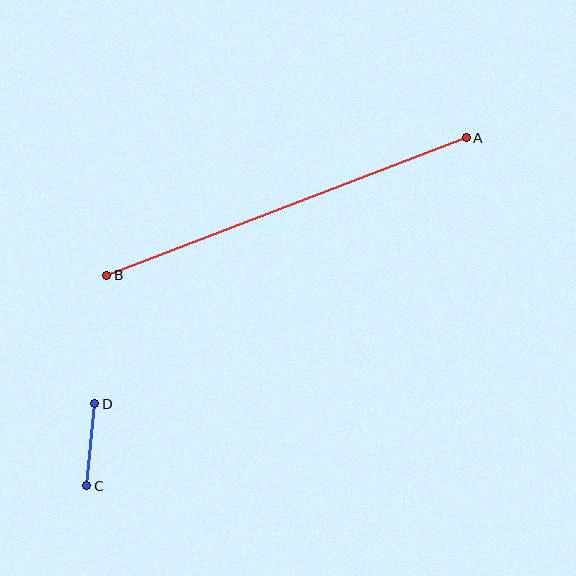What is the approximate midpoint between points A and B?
The midpoint is at approximately (287, 207) pixels.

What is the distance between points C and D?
The distance is approximately 82 pixels.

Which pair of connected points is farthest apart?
Points A and B are farthest apart.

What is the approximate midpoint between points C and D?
The midpoint is at approximately (91, 445) pixels.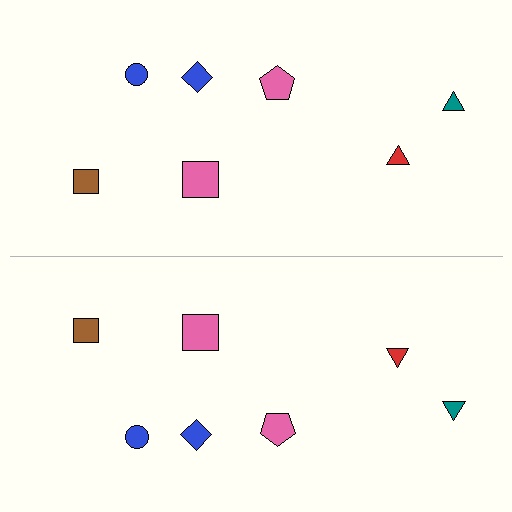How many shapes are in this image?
There are 14 shapes in this image.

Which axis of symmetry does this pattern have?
The pattern has a horizontal axis of symmetry running through the center of the image.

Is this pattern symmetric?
Yes, this pattern has bilateral (reflection) symmetry.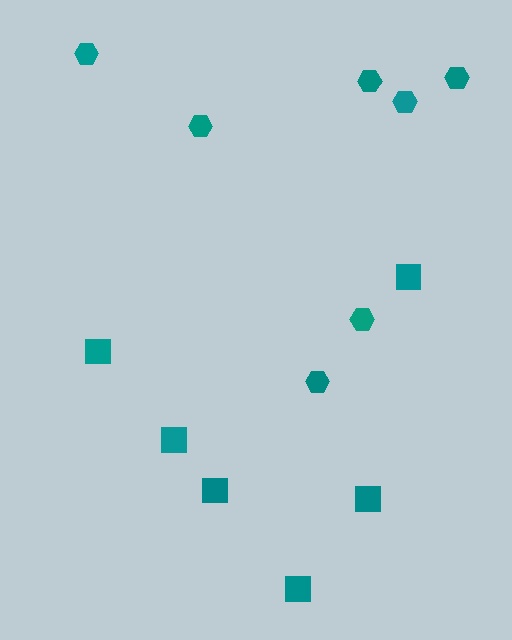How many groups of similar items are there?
There are 2 groups: one group of squares (6) and one group of hexagons (7).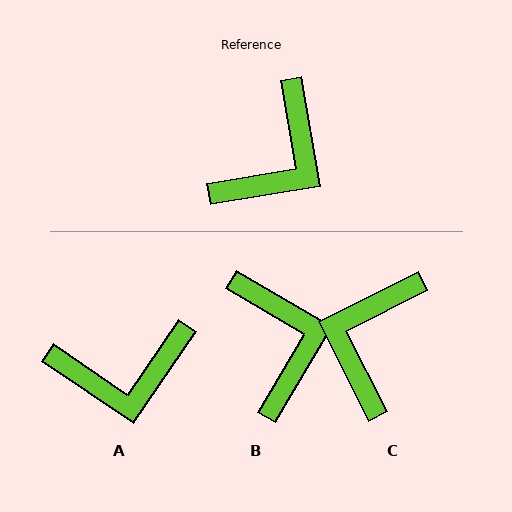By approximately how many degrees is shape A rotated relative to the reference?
Approximately 44 degrees clockwise.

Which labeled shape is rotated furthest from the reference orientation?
C, about 163 degrees away.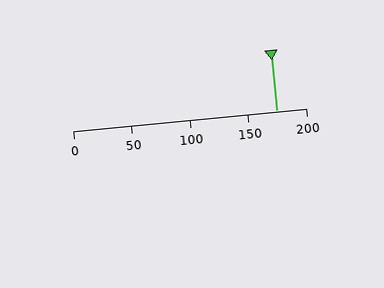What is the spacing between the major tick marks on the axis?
The major ticks are spaced 50 apart.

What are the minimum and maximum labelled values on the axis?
The axis runs from 0 to 200.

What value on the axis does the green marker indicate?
The marker indicates approximately 175.